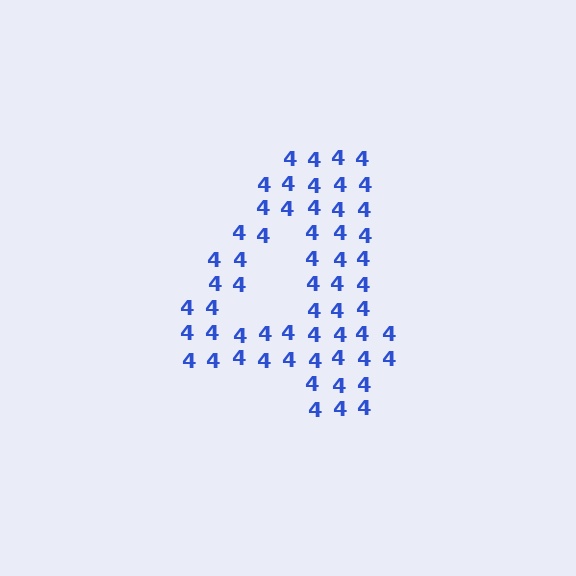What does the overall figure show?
The overall figure shows the digit 4.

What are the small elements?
The small elements are digit 4's.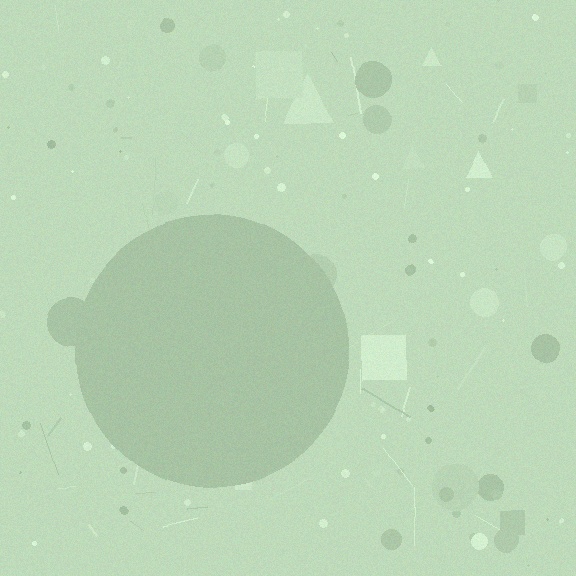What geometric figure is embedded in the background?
A circle is embedded in the background.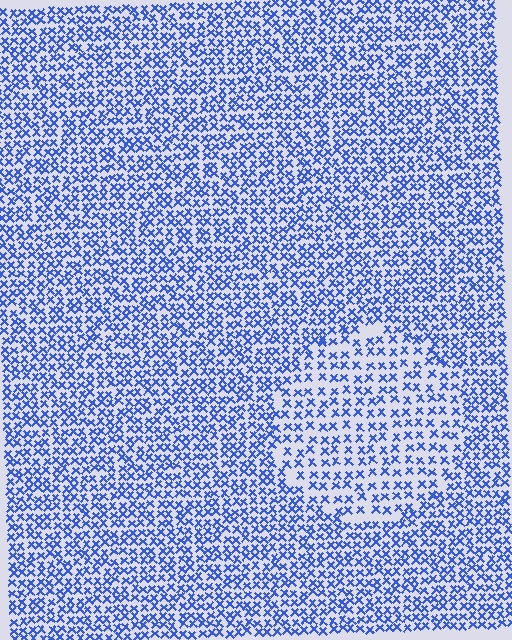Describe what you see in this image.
The image contains small blue elements arranged at two different densities. A circle-shaped region is visible where the elements are less densely packed than the surrounding area.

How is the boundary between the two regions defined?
The boundary is defined by a change in element density (approximately 1.7x ratio). All elements are the same color, size, and shape.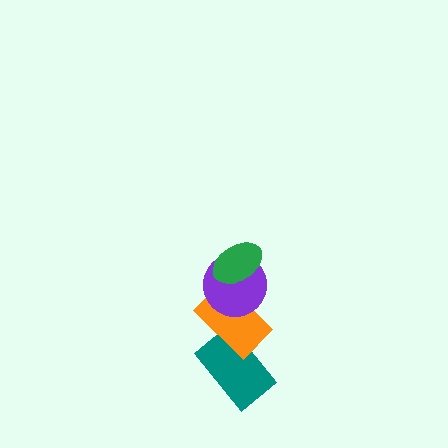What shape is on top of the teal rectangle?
The orange rectangle is on top of the teal rectangle.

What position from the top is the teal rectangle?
The teal rectangle is 4th from the top.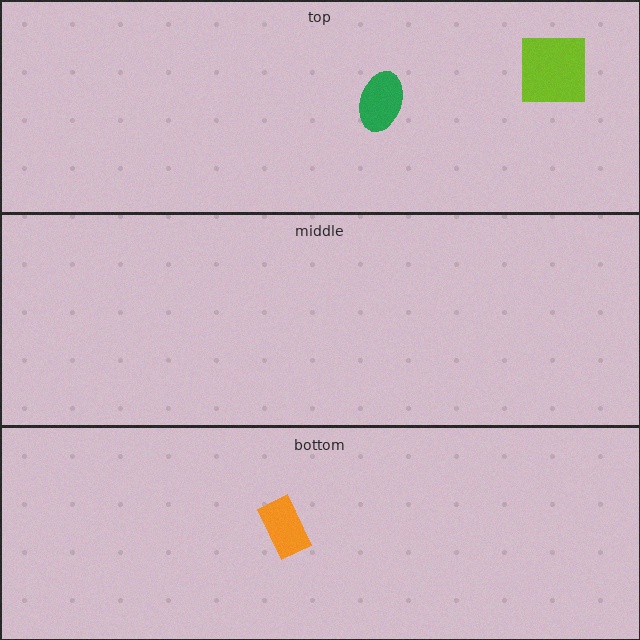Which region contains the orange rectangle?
The bottom region.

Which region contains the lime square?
The top region.